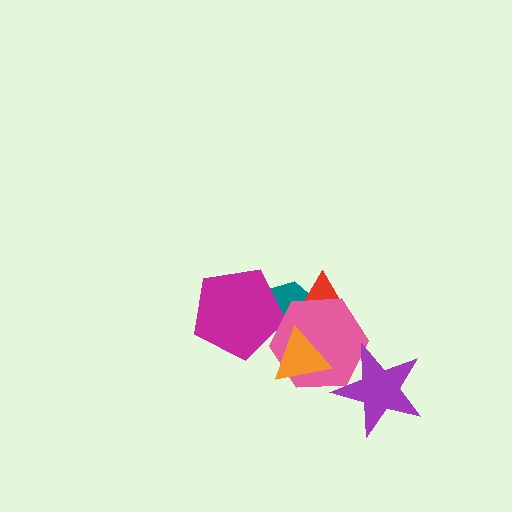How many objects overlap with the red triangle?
2 objects overlap with the red triangle.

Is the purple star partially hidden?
No, no other shape covers it.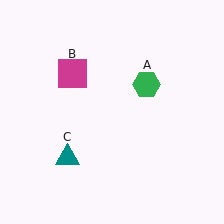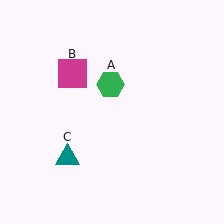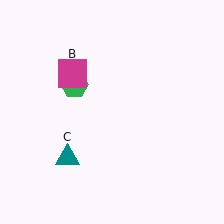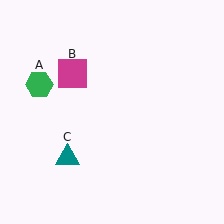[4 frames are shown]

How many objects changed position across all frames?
1 object changed position: green hexagon (object A).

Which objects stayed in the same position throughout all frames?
Magenta square (object B) and teal triangle (object C) remained stationary.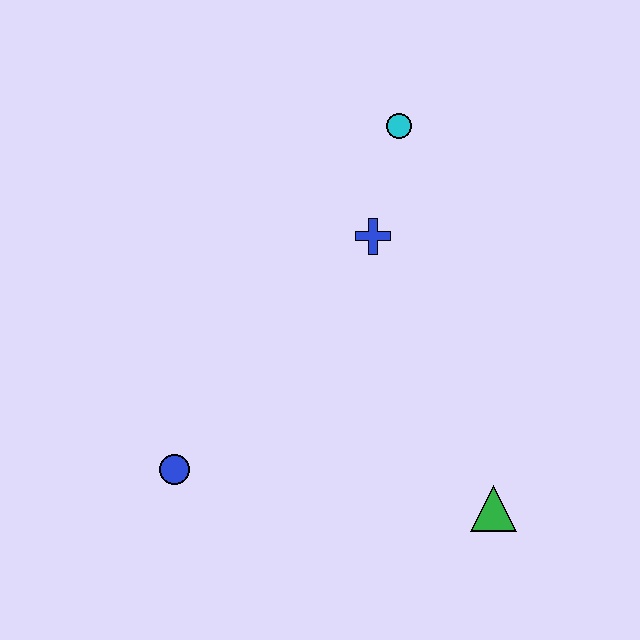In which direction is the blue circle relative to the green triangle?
The blue circle is to the left of the green triangle.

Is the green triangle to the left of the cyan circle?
No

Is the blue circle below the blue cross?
Yes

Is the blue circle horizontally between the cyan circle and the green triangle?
No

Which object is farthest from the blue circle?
The cyan circle is farthest from the blue circle.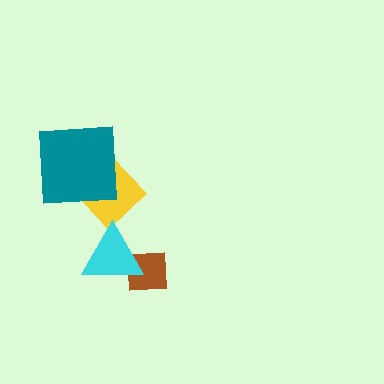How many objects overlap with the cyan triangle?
1 object overlaps with the cyan triangle.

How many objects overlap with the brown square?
1 object overlaps with the brown square.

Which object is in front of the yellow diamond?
The teal square is in front of the yellow diamond.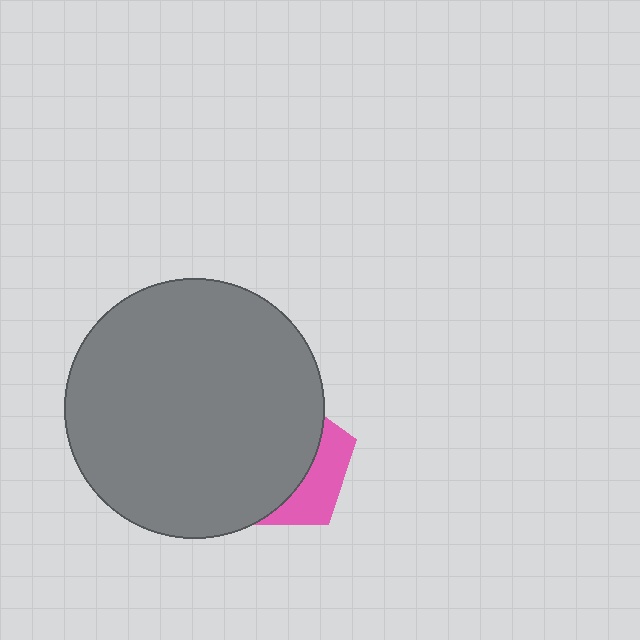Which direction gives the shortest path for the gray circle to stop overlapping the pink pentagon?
Moving left gives the shortest separation.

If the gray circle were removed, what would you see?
You would see the complete pink pentagon.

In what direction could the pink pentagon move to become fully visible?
The pink pentagon could move right. That would shift it out from behind the gray circle entirely.